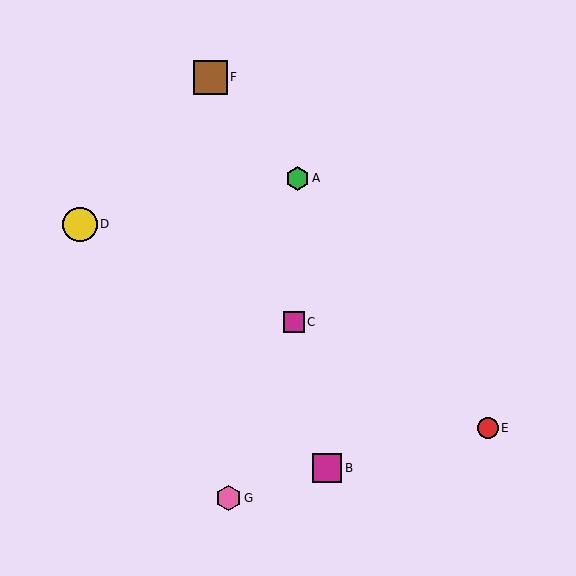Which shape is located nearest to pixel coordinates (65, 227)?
The yellow circle (labeled D) at (80, 224) is nearest to that location.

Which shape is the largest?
The yellow circle (labeled D) is the largest.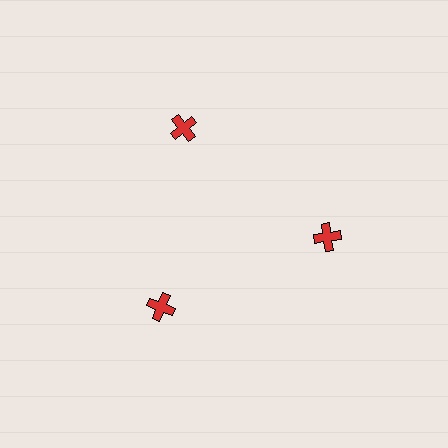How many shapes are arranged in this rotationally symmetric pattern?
There are 3 shapes, arranged in 3 groups of 1.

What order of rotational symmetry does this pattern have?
This pattern has 3-fold rotational symmetry.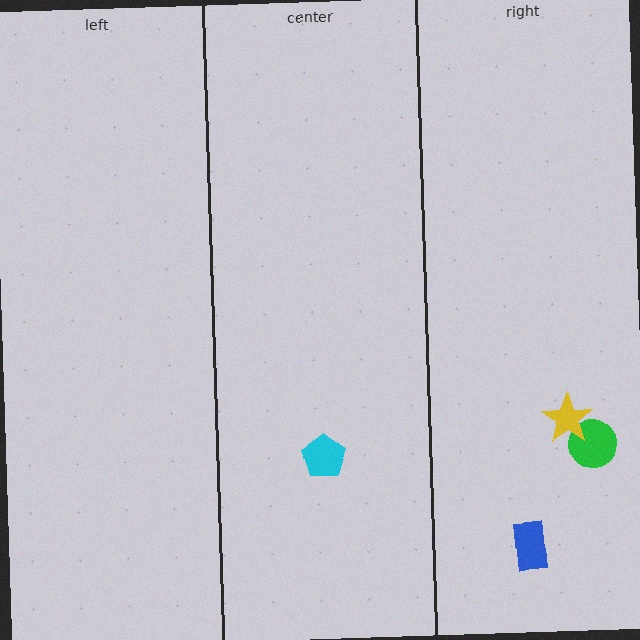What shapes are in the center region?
The cyan pentagon.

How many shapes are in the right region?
3.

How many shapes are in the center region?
1.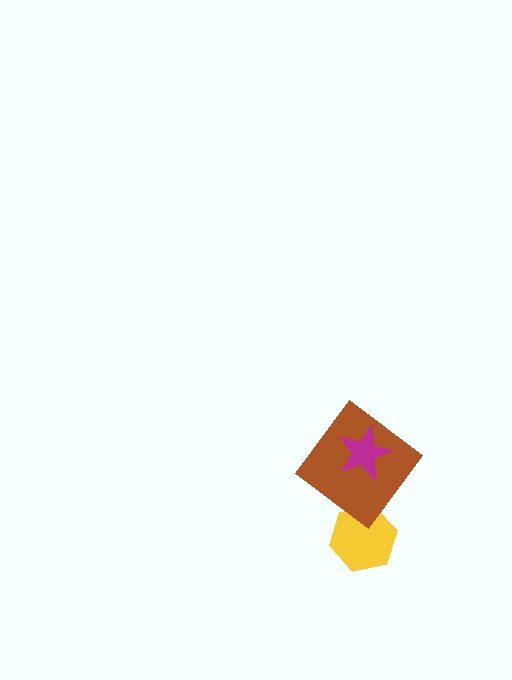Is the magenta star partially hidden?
No, no other shape covers it.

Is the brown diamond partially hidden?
Yes, it is partially covered by another shape.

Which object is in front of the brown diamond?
The magenta star is in front of the brown diamond.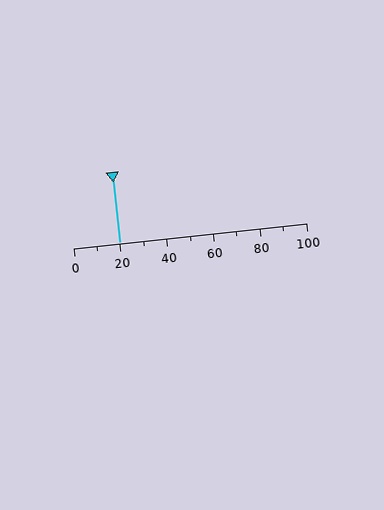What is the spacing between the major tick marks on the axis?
The major ticks are spaced 20 apart.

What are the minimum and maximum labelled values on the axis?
The axis runs from 0 to 100.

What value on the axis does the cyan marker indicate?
The marker indicates approximately 20.